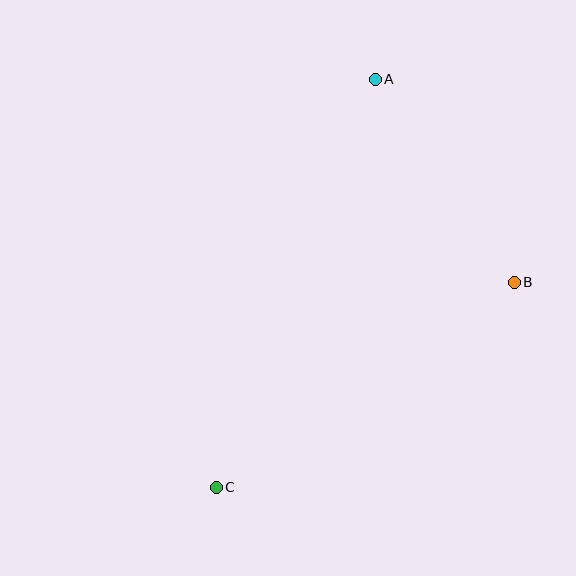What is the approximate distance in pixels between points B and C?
The distance between B and C is approximately 362 pixels.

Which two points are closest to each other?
Points A and B are closest to each other.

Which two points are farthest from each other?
Points A and C are farthest from each other.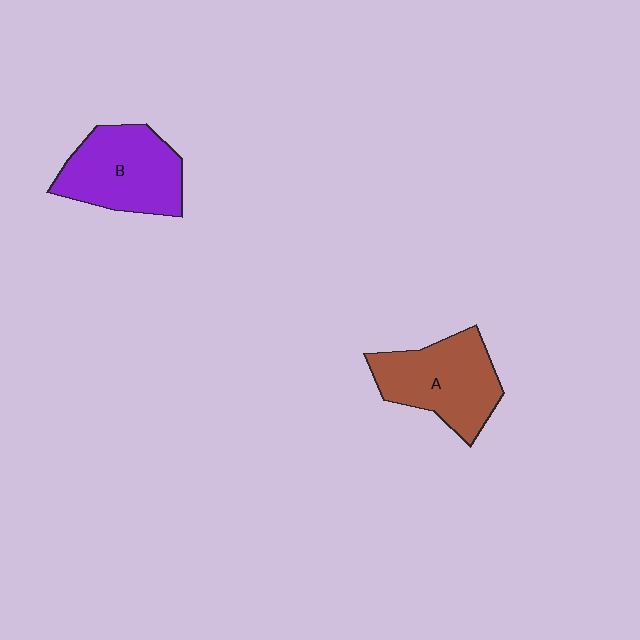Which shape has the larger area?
Shape B (purple).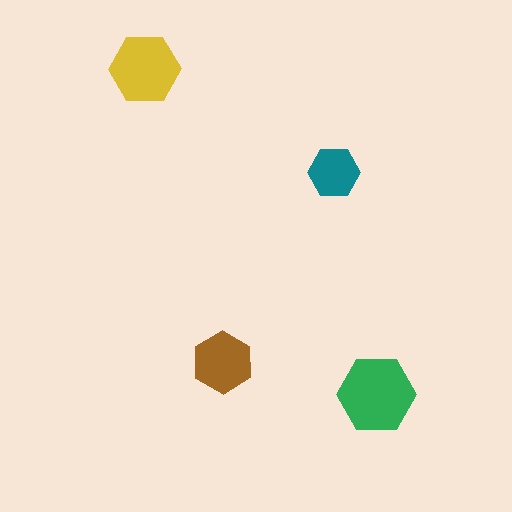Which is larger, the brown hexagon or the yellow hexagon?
The yellow one.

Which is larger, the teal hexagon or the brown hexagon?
The brown one.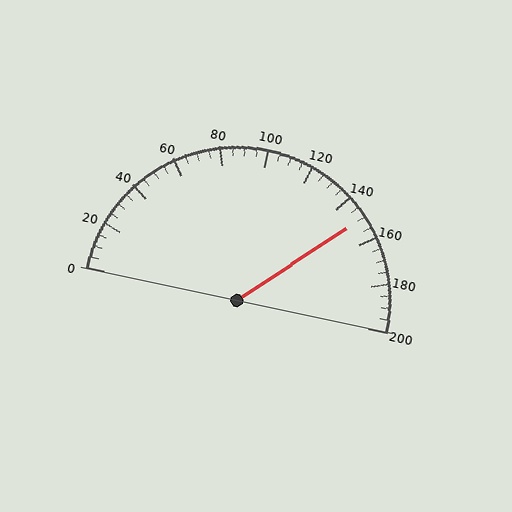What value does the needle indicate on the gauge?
The needle indicates approximately 150.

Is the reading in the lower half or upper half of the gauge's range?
The reading is in the upper half of the range (0 to 200).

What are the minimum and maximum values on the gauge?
The gauge ranges from 0 to 200.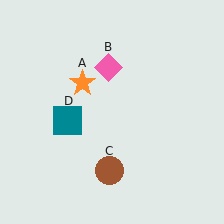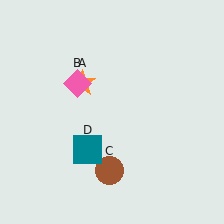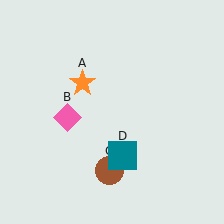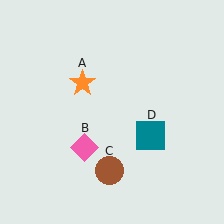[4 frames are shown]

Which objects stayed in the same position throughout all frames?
Orange star (object A) and brown circle (object C) remained stationary.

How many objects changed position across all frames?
2 objects changed position: pink diamond (object B), teal square (object D).